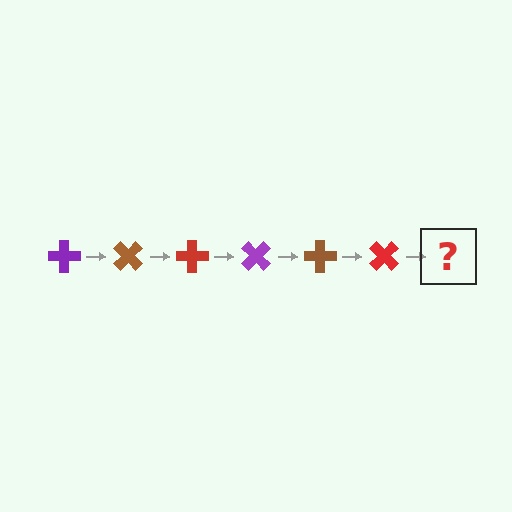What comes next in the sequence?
The next element should be a purple cross, rotated 270 degrees from the start.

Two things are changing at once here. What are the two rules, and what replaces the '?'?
The two rules are that it rotates 45 degrees each step and the color cycles through purple, brown, and red. The '?' should be a purple cross, rotated 270 degrees from the start.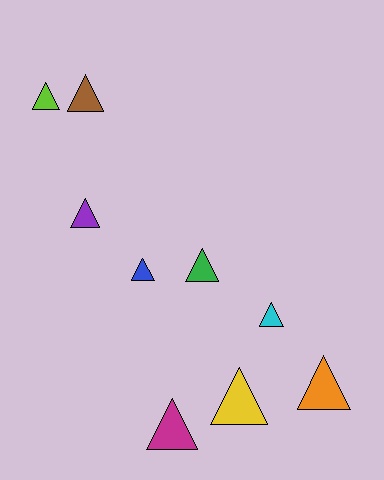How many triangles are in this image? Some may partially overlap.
There are 9 triangles.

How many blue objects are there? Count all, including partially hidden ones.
There is 1 blue object.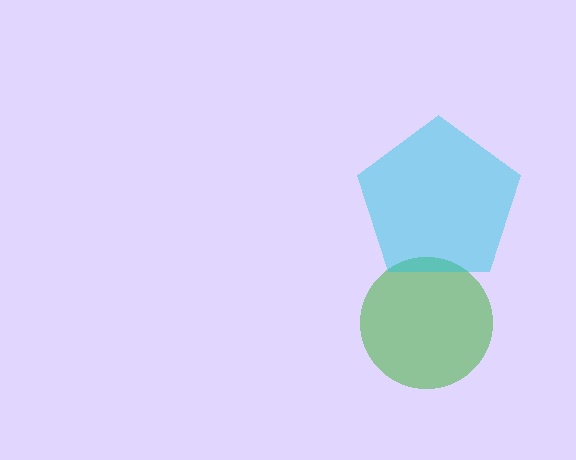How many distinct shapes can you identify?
There are 2 distinct shapes: a green circle, a cyan pentagon.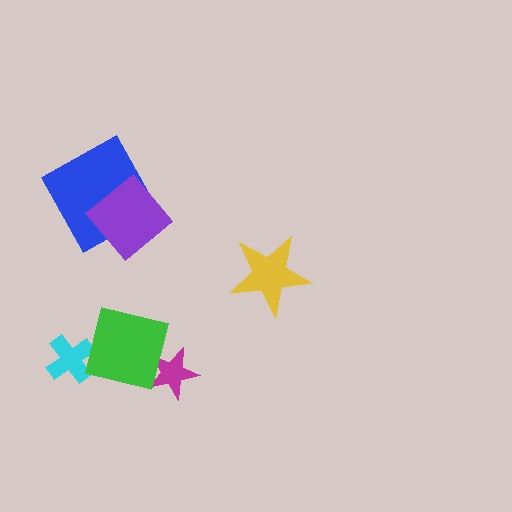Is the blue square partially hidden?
Yes, it is partially covered by another shape.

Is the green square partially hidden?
No, no other shape covers it.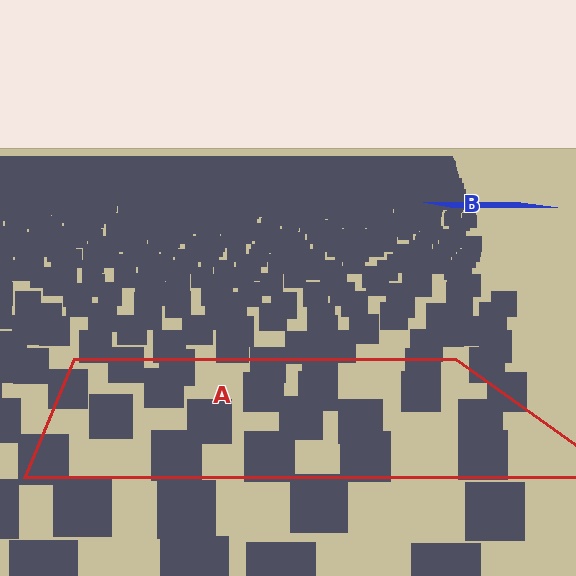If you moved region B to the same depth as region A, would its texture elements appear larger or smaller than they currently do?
They would appear larger. At a closer depth, the same texture elements are projected at a bigger on-screen size.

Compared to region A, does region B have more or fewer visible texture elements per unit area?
Region B has more texture elements per unit area — they are packed more densely because it is farther away.